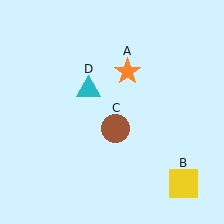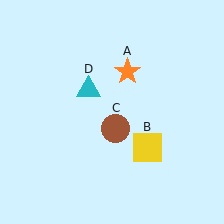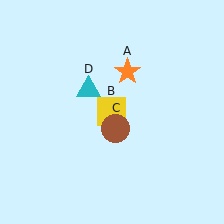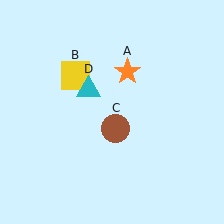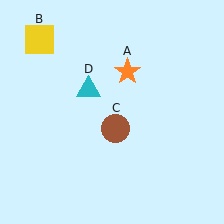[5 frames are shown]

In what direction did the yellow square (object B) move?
The yellow square (object B) moved up and to the left.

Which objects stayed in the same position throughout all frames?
Orange star (object A) and brown circle (object C) and cyan triangle (object D) remained stationary.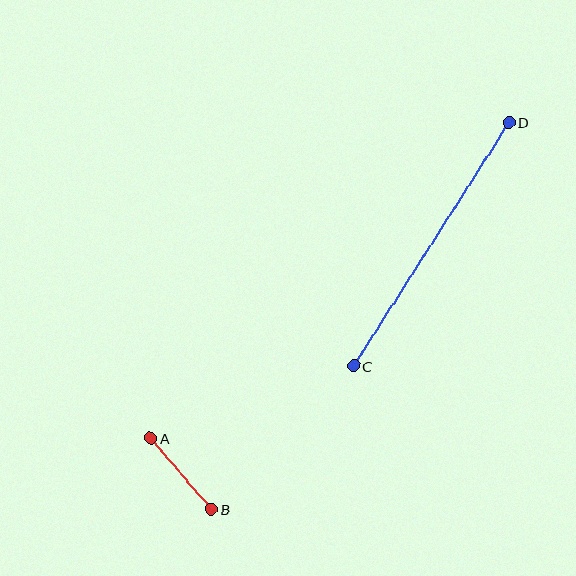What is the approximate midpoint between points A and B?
The midpoint is at approximately (181, 474) pixels.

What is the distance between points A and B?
The distance is approximately 93 pixels.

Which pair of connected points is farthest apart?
Points C and D are farthest apart.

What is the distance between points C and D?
The distance is approximately 289 pixels.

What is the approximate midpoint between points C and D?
The midpoint is at approximately (431, 244) pixels.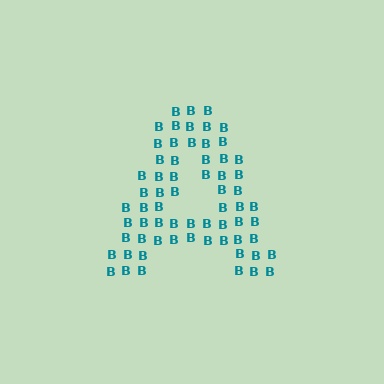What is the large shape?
The large shape is the letter A.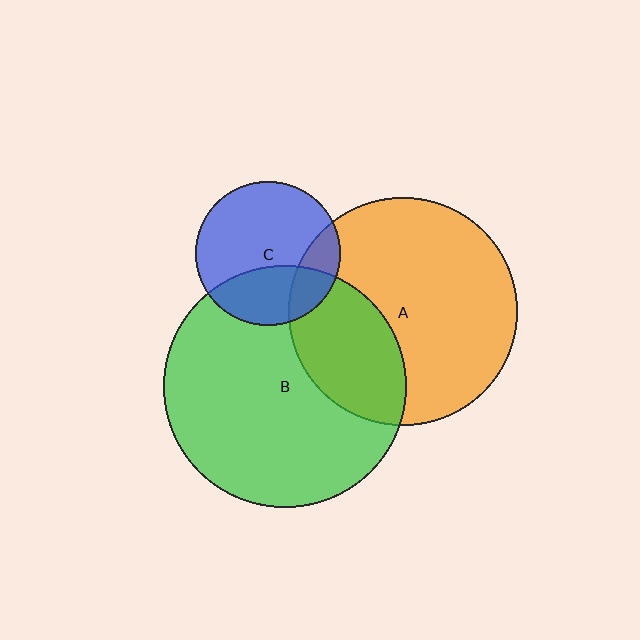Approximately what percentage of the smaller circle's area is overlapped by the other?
Approximately 30%.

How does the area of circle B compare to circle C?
Approximately 2.8 times.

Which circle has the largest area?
Circle B (green).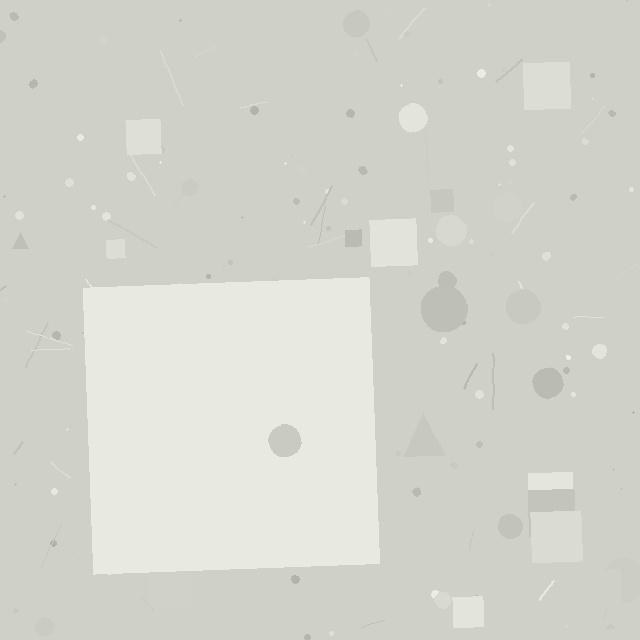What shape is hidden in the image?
A square is hidden in the image.